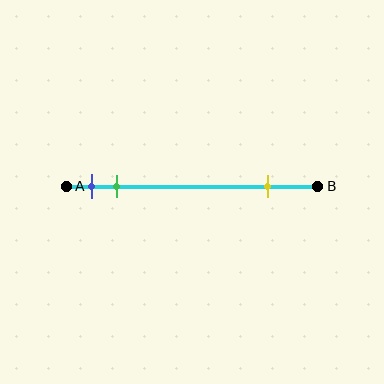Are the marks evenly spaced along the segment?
No, the marks are not evenly spaced.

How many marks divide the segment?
There are 3 marks dividing the segment.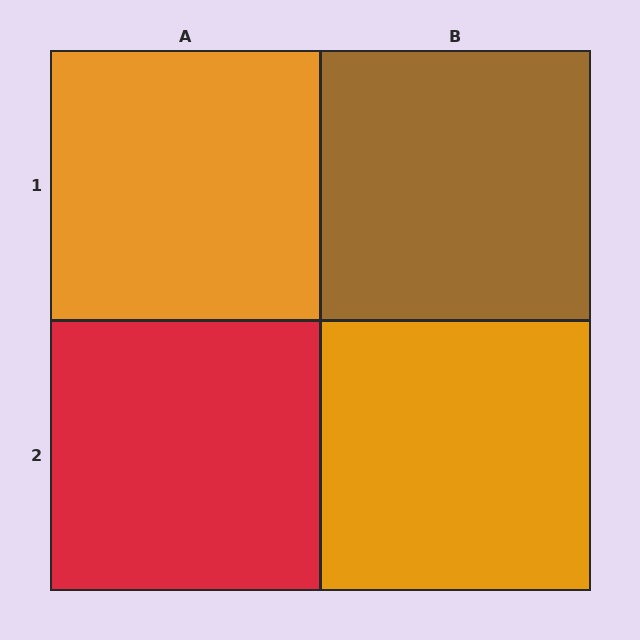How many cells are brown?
1 cell is brown.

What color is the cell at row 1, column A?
Orange.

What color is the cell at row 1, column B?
Brown.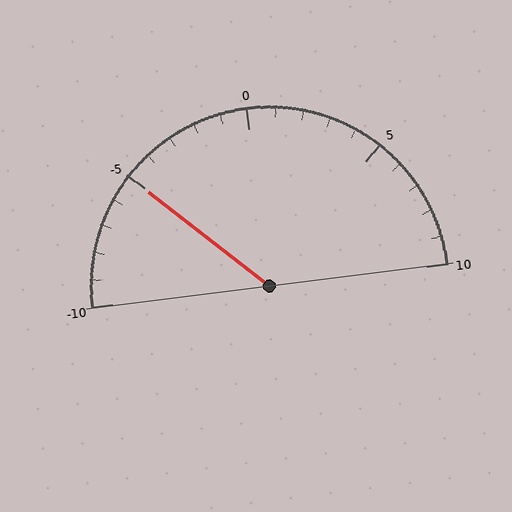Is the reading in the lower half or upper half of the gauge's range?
The reading is in the lower half of the range (-10 to 10).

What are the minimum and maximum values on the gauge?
The gauge ranges from -10 to 10.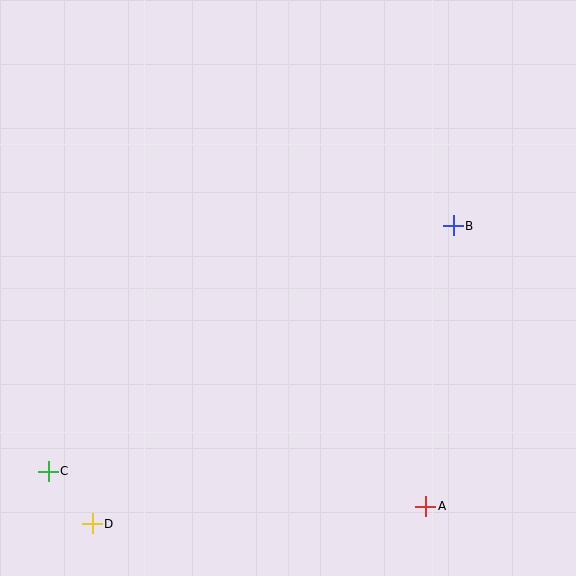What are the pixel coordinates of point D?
Point D is at (92, 524).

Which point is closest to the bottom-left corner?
Point D is closest to the bottom-left corner.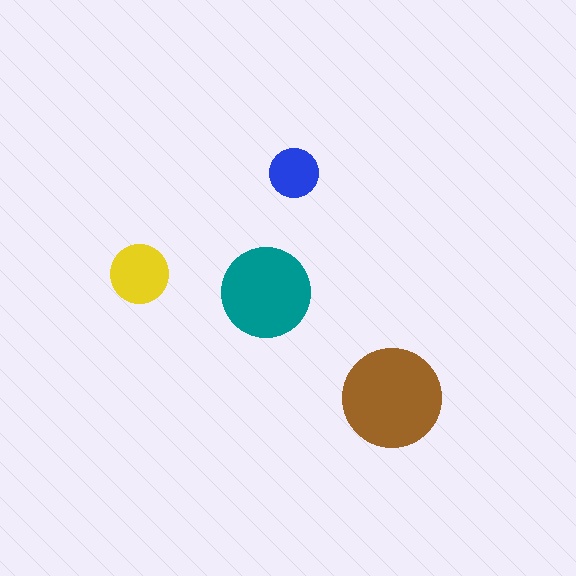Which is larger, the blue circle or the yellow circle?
The yellow one.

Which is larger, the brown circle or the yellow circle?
The brown one.